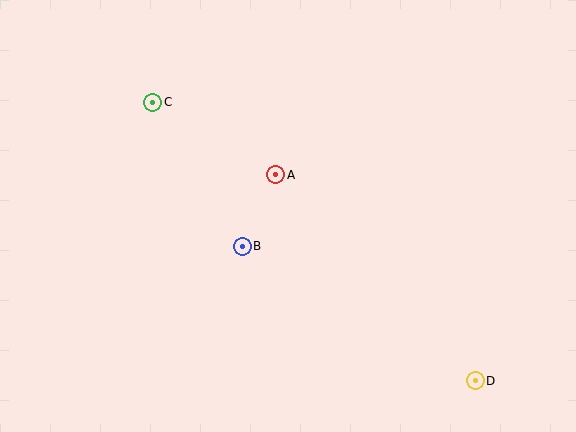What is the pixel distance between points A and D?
The distance between A and D is 287 pixels.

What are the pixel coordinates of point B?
Point B is at (242, 246).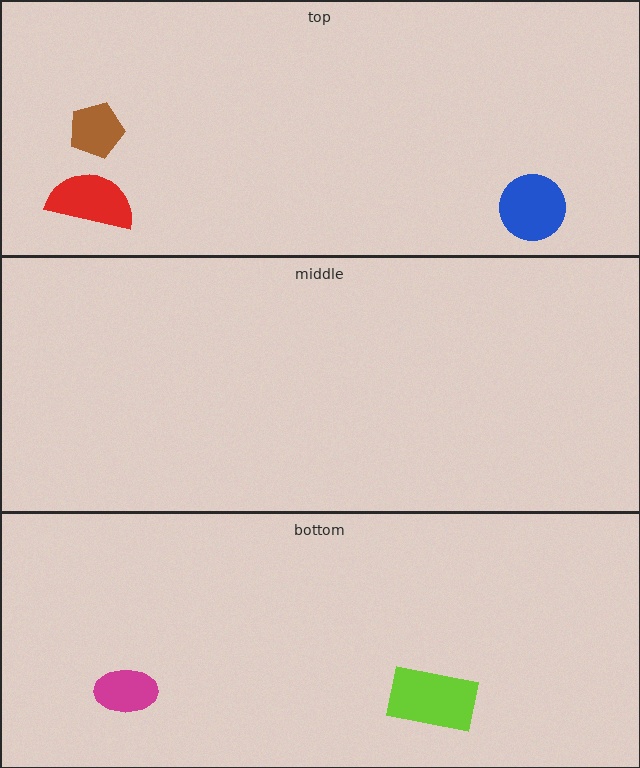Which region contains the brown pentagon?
The top region.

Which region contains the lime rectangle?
The bottom region.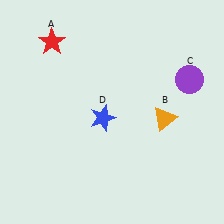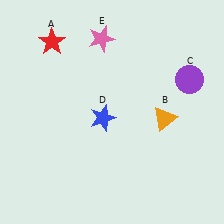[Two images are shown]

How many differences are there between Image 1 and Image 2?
There is 1 difference between the two images.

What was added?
A pink star (E) was added in Image 2.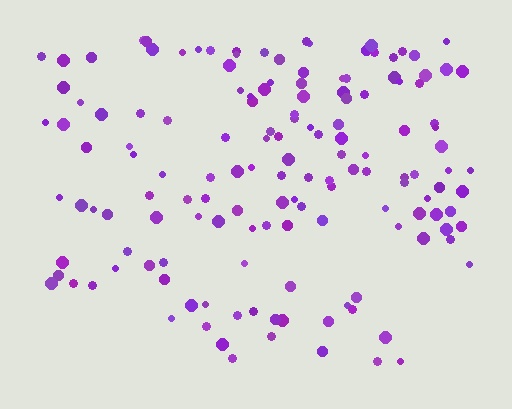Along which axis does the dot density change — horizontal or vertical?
Vertical.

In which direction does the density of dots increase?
From bottom to top, with the top side densest.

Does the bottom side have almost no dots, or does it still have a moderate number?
Still a moderate number, just noticeably fewer than the top.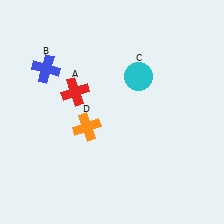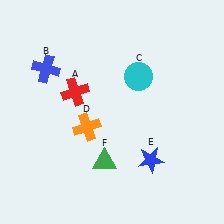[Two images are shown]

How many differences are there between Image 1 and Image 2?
There are 2 differences between the two images.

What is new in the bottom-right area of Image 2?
A blue star (E) was added in the bottom-right area of Image 2.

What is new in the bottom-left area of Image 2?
A green triangle (F) was added in the bottom-left area of Image 2.